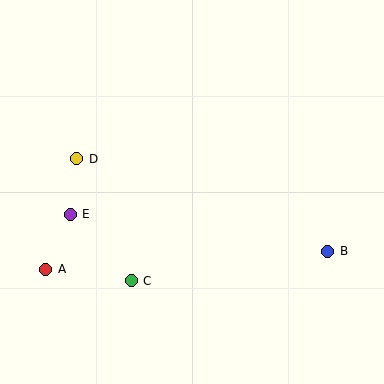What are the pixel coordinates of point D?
Point D is at (77, 159).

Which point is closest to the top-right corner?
Point B is closest to the top-right corner.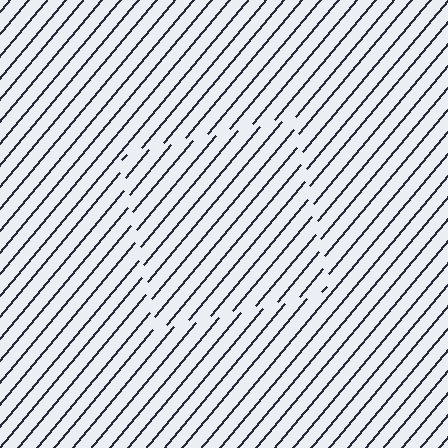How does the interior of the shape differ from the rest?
The interior of the shape contains the same grating, shifted by half a period — the contour is defined by the phase discontinuity where line-ends from the inner and outer gratings abut.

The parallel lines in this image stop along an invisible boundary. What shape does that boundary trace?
An illusory square. The interior of the shape contains the same grating, shifted by half a period — the contour is defined by the phase discontinuity where line-ends from the inner and outer gratings abut.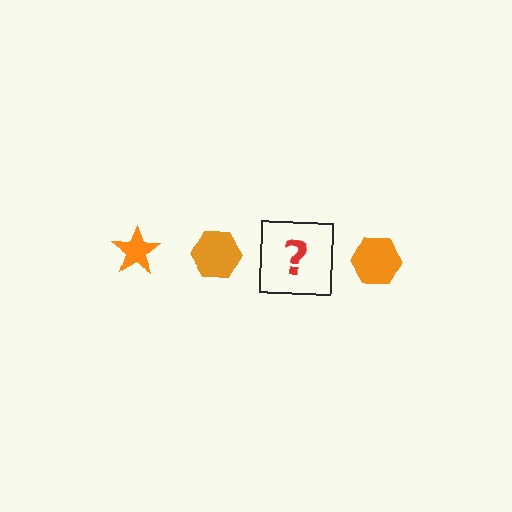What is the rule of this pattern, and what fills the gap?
The rule is that the pattern cycles through star, hexagon shapes in orange. The gap should be filled with an orange star.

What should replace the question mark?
The question mark should be replaced with an orange star.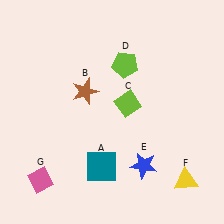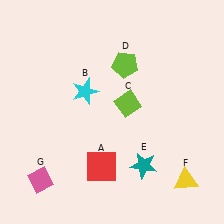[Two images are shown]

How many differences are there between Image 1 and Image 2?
There are 3 differences between the two images.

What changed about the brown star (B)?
In Image 1, B is brown. In Image 2, it changed to cyan.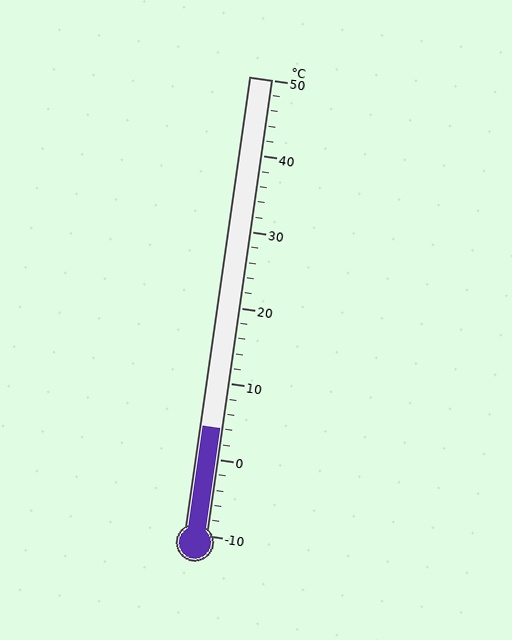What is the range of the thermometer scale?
The thermometer scale ranges from -10°C to 50°C.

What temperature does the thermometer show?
The thermometer shows approximately 4°C.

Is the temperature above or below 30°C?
The temperature is below 30°C.